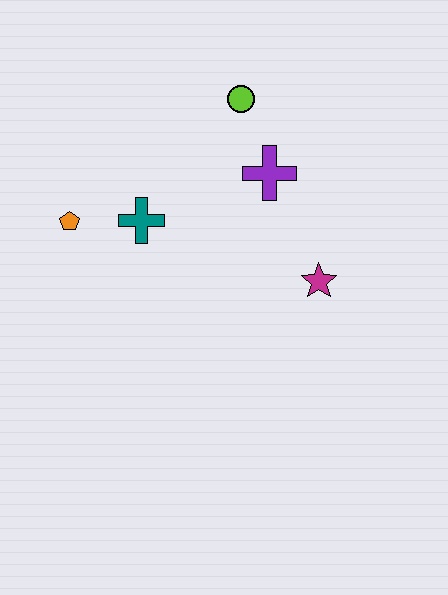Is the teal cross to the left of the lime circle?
Yes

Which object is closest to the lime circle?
The purple cross is closest to the lime circle.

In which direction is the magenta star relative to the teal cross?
The magenta star is to the right of the teal cross.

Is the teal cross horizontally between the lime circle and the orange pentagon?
Yes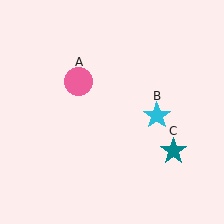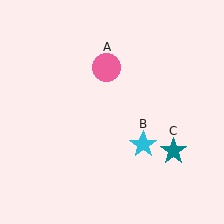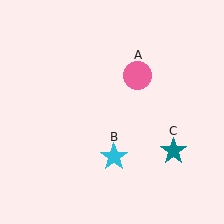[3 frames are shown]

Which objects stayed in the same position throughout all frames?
Teal star (object C) remained stationary.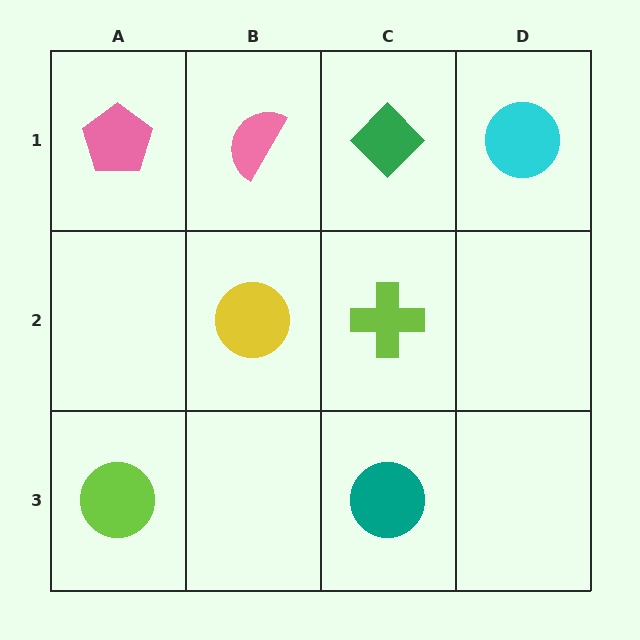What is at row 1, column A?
A pink pentagon.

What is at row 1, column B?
A pink semicircle.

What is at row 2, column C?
A lime cross.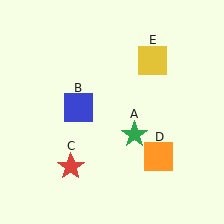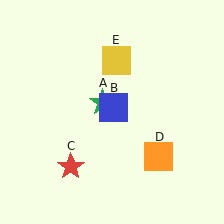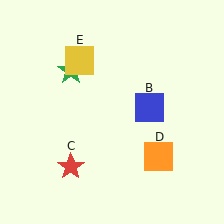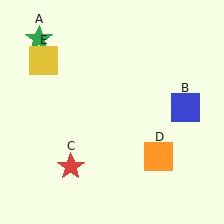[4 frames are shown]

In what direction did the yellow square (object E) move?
The yellow square (object E) moved left.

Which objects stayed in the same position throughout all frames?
Red star (object C) and orange square (object D) remained stationary.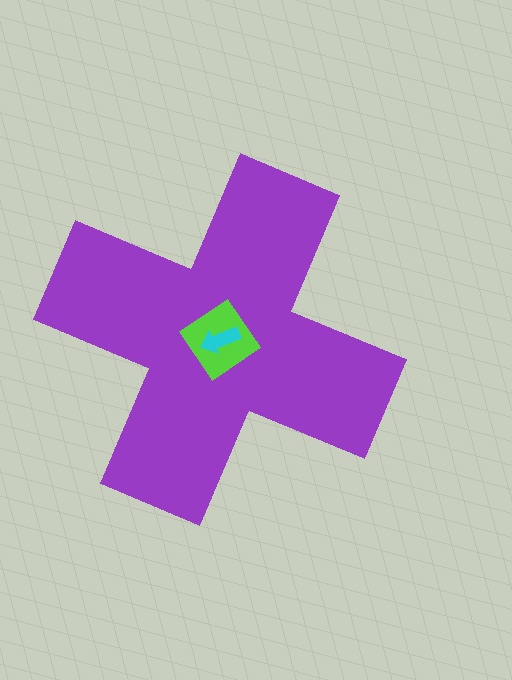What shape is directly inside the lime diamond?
The cyan arrow.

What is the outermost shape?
The purple cross.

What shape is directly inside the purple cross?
The lime diamond.